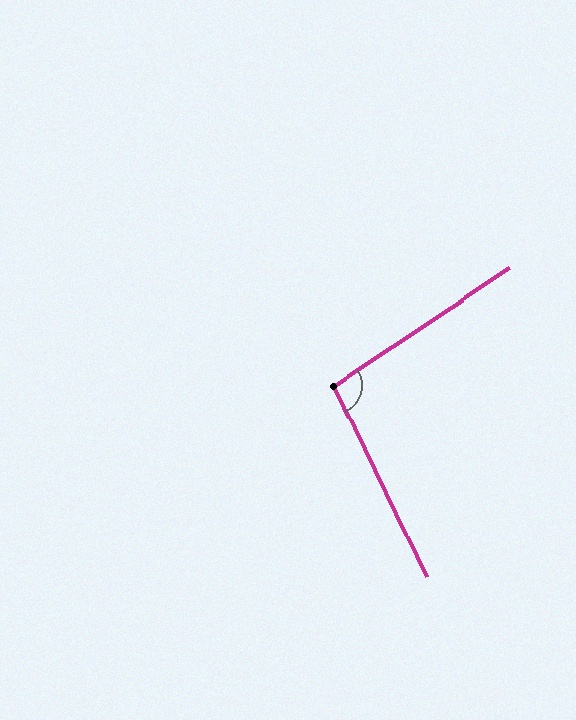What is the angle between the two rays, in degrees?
Approximately 98 degrees.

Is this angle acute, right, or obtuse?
It is obtuse.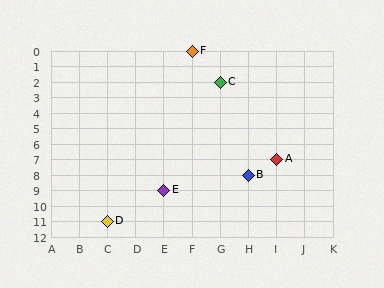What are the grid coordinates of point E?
Point E is at grid coordinates (E, 9).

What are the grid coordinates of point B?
Point B is at grid coordinates (H, 8).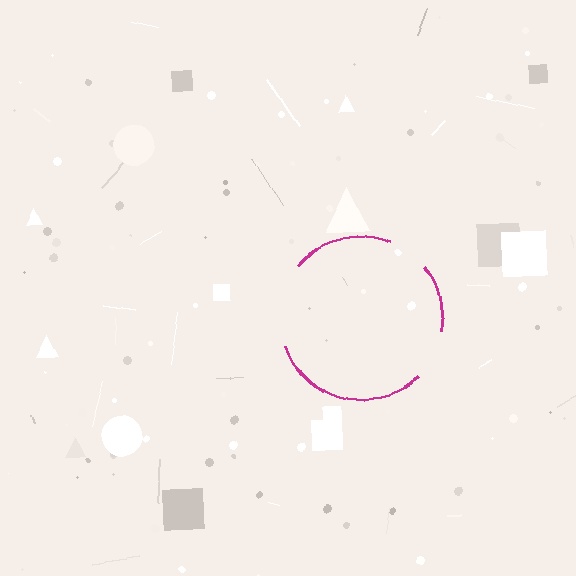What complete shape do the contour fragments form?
The contour fragments form a circle.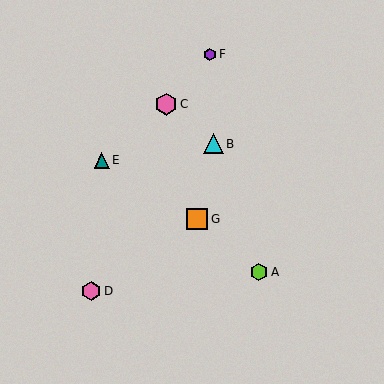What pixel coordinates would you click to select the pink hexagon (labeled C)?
Click at (166, 104) to select the pink hexagon C.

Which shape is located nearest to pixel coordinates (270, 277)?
The lime hexagon (labeled A) at (259, 272) is nearest to that location.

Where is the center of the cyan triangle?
The center of the cyan triangle is at (213, 144).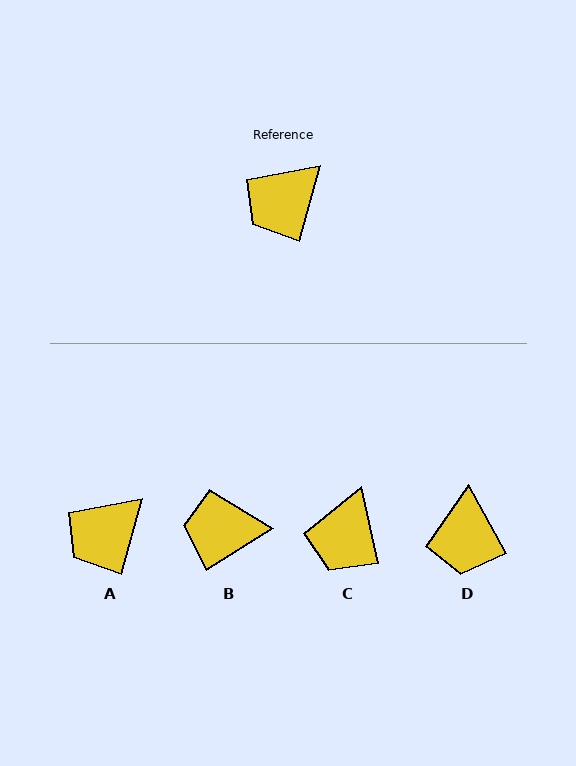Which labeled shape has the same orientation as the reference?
A.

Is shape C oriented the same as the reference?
No, it is off by about 28 degrees.